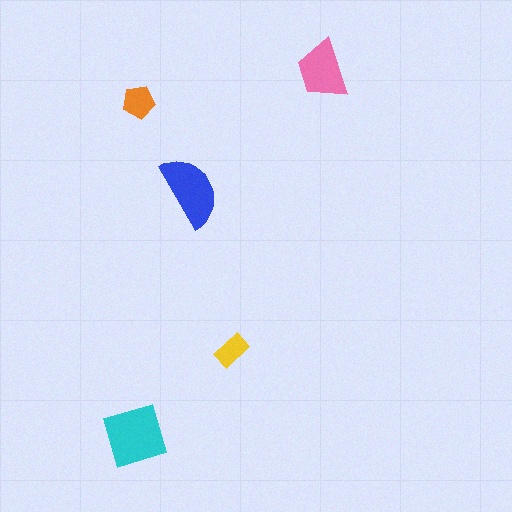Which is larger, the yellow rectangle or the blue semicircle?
The blue semicircle.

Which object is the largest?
The cyan diamond.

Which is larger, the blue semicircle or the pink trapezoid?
The blue semicircle.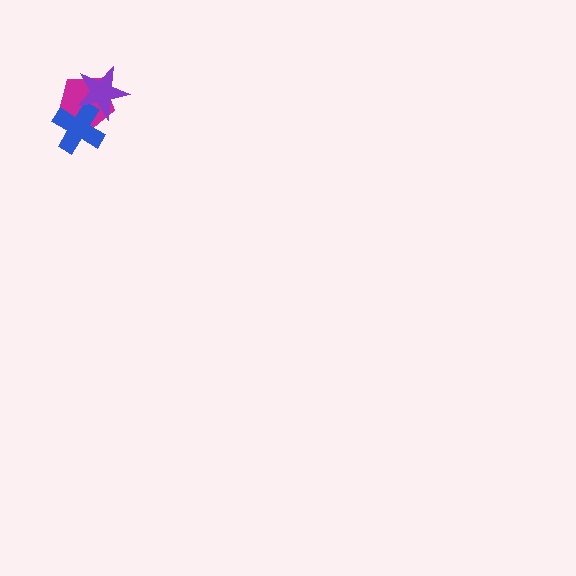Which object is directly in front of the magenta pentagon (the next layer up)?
The blue cross is directly in front of the magenta pentagon.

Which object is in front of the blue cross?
The purple star is in front of the blue cross.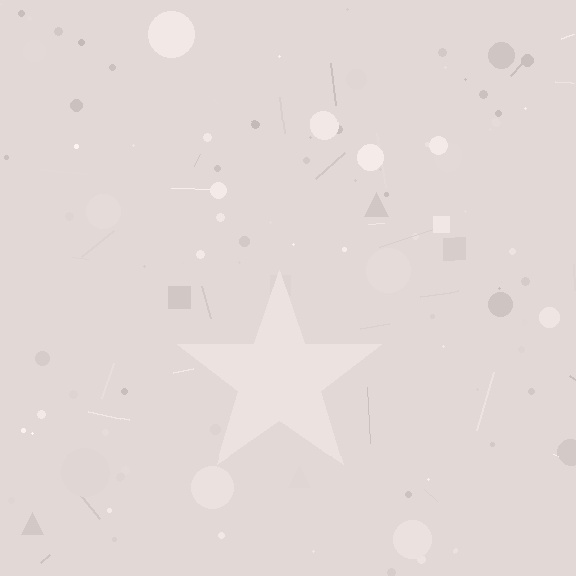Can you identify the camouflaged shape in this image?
The camouflaged shape is a star.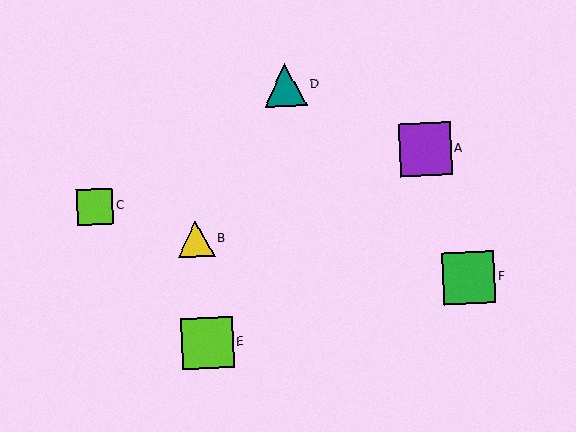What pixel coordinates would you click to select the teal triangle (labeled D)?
Click at (285, 85) to select the teal triangle D.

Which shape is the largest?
The green square (labeled F) is the largest.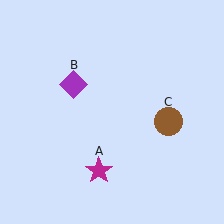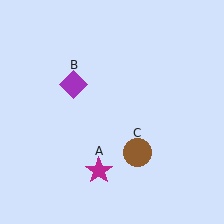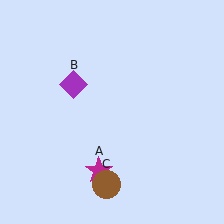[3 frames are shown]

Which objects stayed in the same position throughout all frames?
Magenta star (object A) and purple diamond (object B) remained stationary.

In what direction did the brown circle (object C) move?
The brown circle (object C) moved down and to the left.